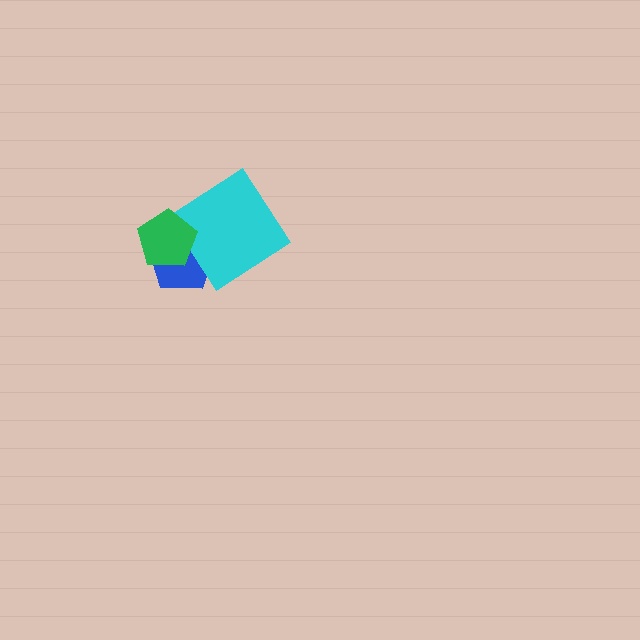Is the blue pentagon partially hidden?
Yes, it is partially covered by another shape.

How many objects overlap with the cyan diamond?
2 objects overlap with the cyan diamond.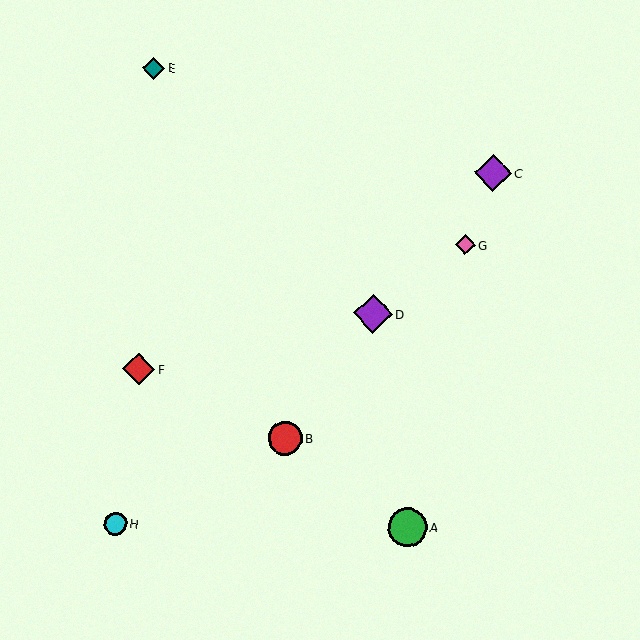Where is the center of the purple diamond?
The center of the purple diamond is at (493, 173).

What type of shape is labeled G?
Shape G is a pink diamond.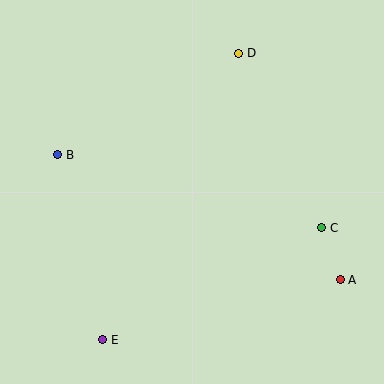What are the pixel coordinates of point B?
Point B is at (58, 155).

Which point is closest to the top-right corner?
Point D is closest to the top-right corner.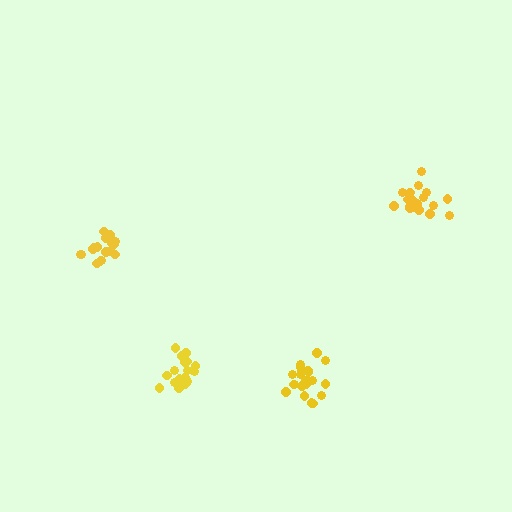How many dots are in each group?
Group 1: 20 dots, Group 2: 17 dots, Group 3: 20 dots, Group 4: 20 dots (77 total).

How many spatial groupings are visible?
There are 4 spatial groupings.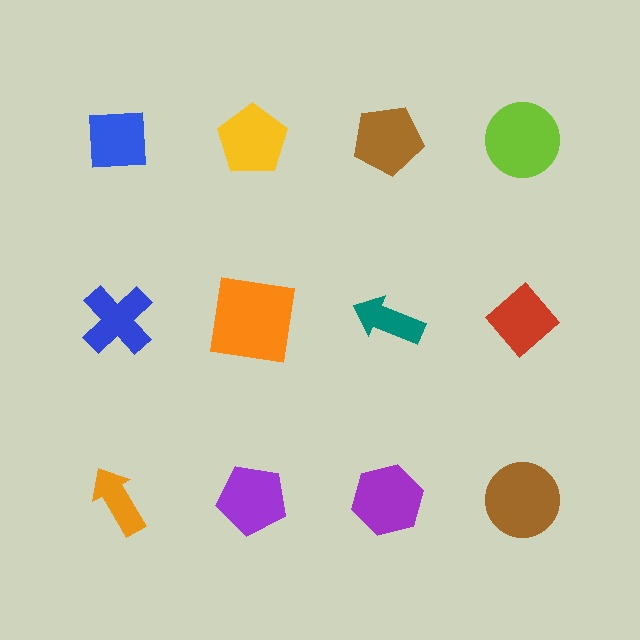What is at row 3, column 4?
A brown circle.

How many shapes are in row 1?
4 shapes.